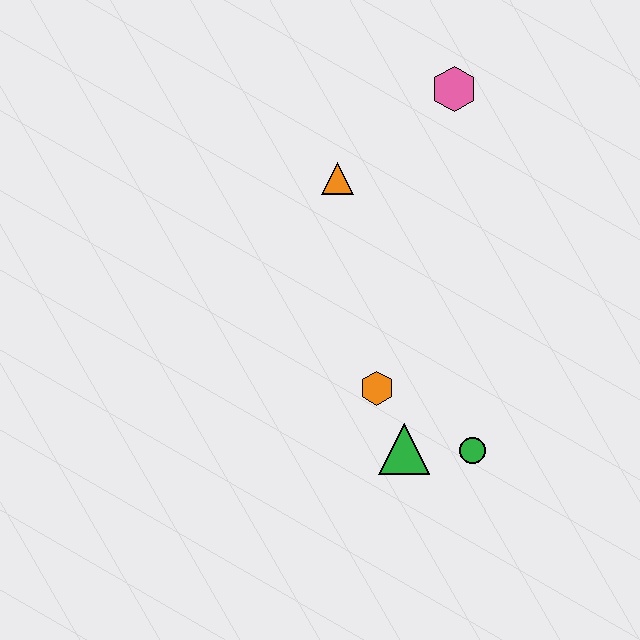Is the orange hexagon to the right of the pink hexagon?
No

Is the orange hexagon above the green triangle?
Yes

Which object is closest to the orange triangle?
The pink hexagon is closest to the orange triangle.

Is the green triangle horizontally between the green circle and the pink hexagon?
No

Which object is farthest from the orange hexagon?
The pink hexagon is farthest from the orange hexagon.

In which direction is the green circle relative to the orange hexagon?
The green circle is to the right of the orange hexagon.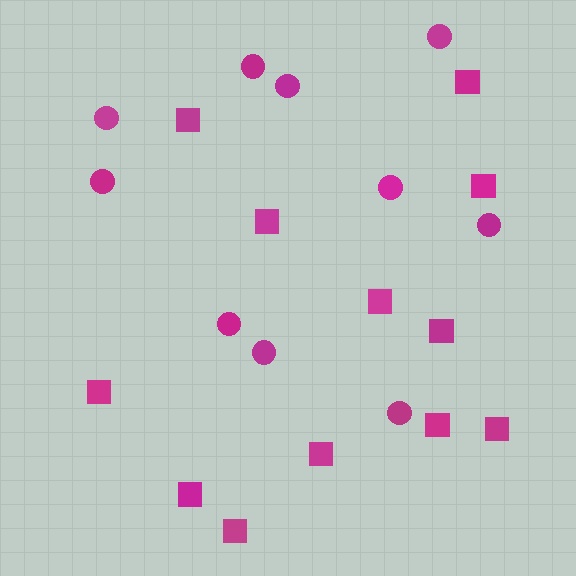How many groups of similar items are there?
There are 2 groups: one group of circles (10) and one group of squares (12).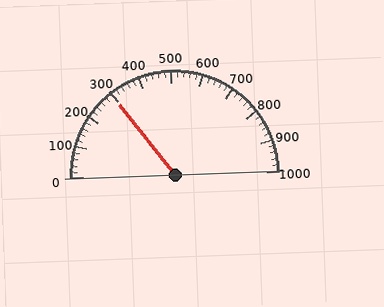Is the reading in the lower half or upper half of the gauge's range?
The reading is in the lower half of the range (0 to 1000).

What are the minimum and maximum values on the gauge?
The gauge ranges from 0 to 1000.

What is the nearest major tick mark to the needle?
The nearest major tick mark is 300.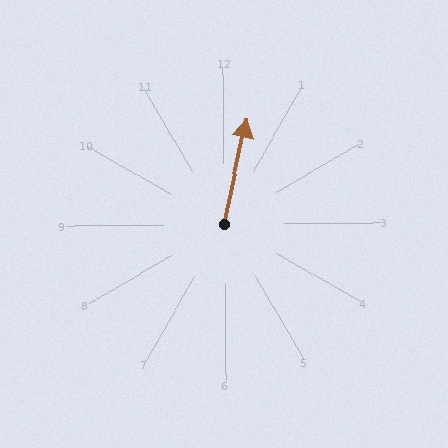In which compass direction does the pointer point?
North.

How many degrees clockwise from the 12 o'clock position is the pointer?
Approximately 13 degrees.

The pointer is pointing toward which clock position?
Roughly 12 o'clock.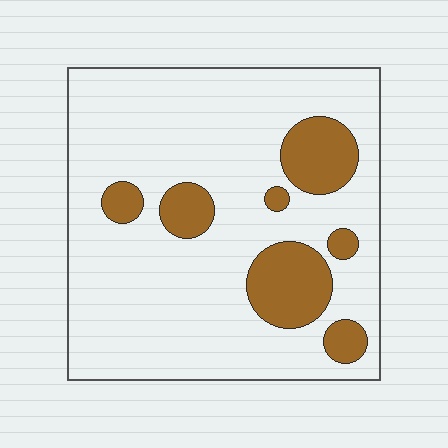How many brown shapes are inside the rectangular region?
7.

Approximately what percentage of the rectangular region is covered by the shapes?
Approximately 20%.